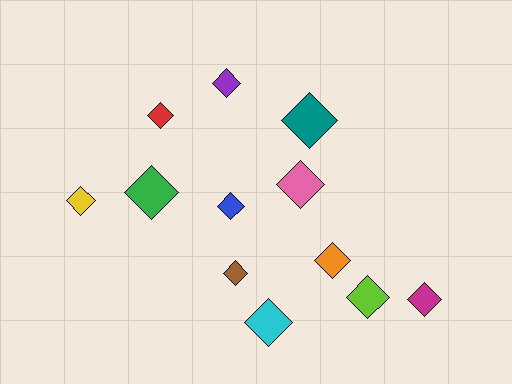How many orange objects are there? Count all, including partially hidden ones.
There is 1 orange object.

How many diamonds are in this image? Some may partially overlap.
There are 12 diamonds.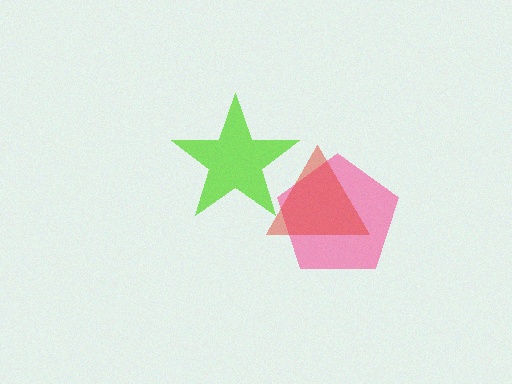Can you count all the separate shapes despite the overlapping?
Yes, there are 3 separate shapes.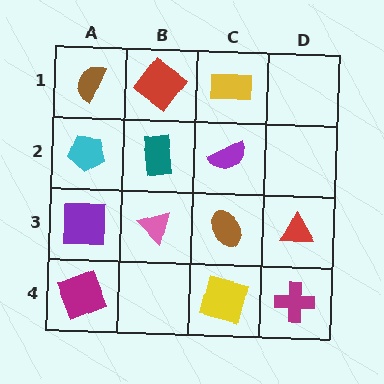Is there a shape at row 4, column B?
No, that cell is empty.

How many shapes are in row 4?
3 shapes.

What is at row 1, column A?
A brown semicircle.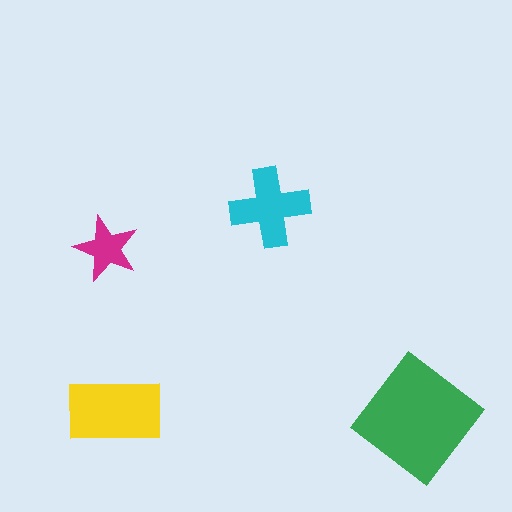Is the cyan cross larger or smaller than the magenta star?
Larger.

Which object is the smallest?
The magenta star.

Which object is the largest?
The green diamond.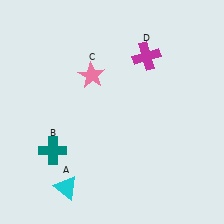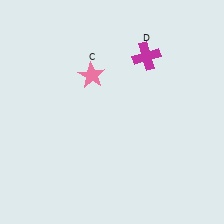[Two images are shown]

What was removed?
The cyan triangle (A), the teal cross (B) were removed in Image 2.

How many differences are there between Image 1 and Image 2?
There are 2 differences between the two images.